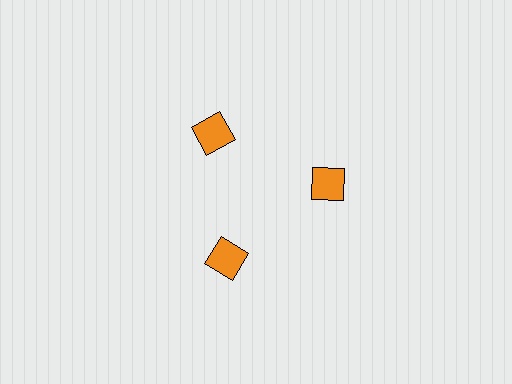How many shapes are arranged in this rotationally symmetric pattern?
There are 3 shapes, arranged in 3 groups of 1.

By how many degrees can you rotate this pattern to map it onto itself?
The pattern maps onto itself every 120 degrees of rotation.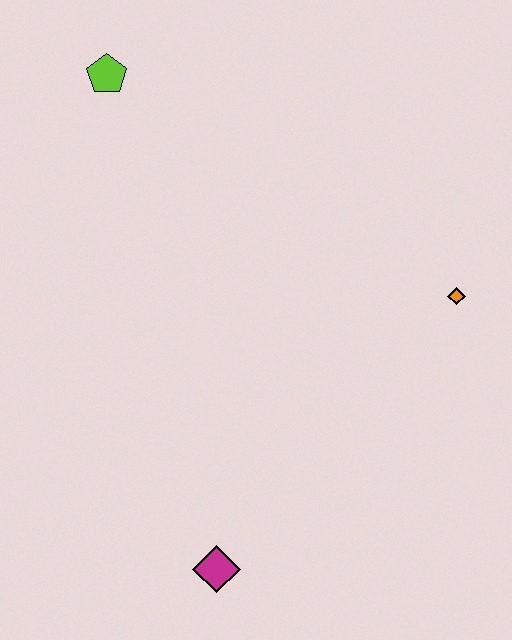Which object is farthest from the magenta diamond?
The lime pentagon is farthest from the magenta diamond.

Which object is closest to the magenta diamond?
The orange diamond is closest to the magenta diamond.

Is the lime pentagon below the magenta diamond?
No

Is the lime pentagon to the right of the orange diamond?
No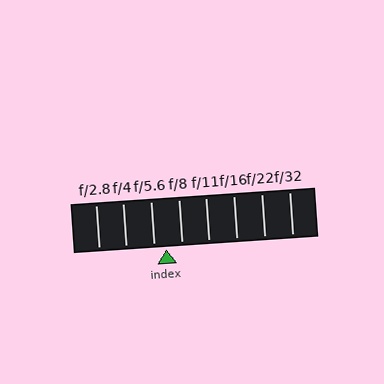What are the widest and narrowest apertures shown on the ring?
The widest aperture shown is f/2.8 and the narrowest is f/32.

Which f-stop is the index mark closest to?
The index mark is closest to f/5.6.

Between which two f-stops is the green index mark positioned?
The index mark is between f/5.6 and f/8.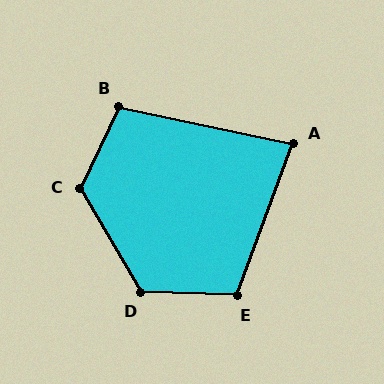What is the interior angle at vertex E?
Approximately 109 degrees (obtuse).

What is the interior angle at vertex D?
Approximately 122 degrees (obtuse).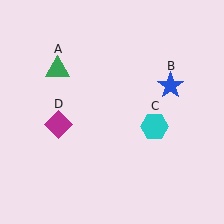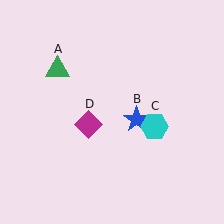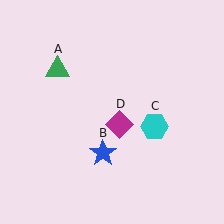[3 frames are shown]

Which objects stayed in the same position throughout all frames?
Green triangle (object A) and cyan hexagon (object C) remained stationary.